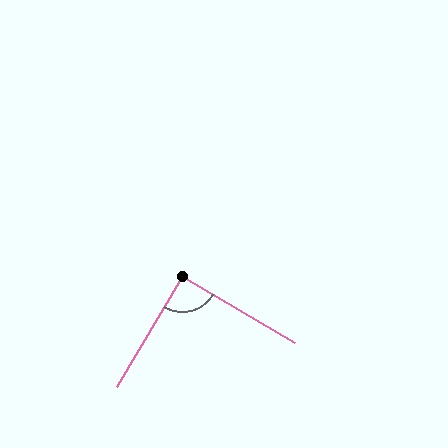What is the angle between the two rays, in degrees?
Approximately 90 degrees.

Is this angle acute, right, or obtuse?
It is approximately a right angle.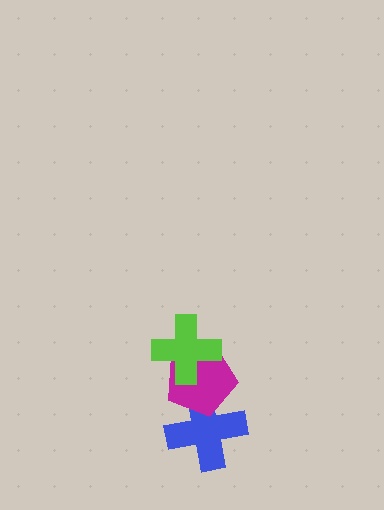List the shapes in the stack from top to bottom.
From top to bottom: the lime cross, the magenta pentagon, the blue cross.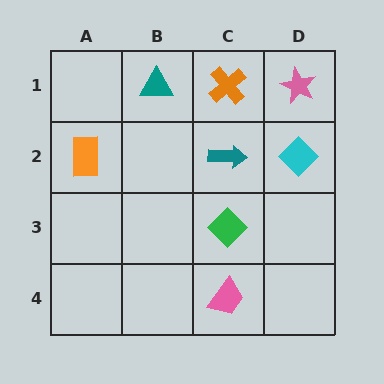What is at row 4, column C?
A pink trapezoid.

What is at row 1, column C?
An orange cross.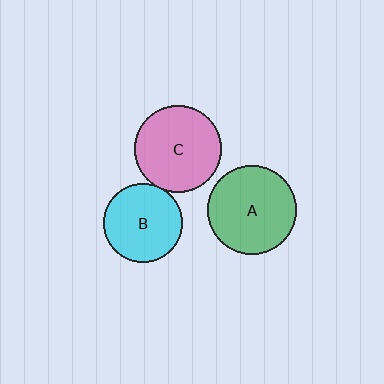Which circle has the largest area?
Circle A (green).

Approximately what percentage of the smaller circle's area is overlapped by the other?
Approximately 5%.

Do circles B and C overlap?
Yes.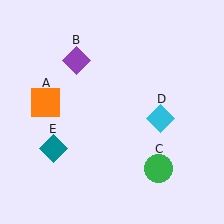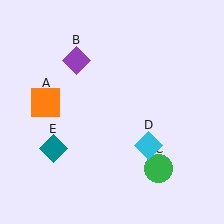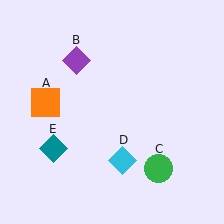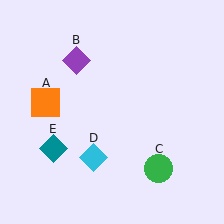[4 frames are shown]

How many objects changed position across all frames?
1 object changed position: cyan diamond (object D).